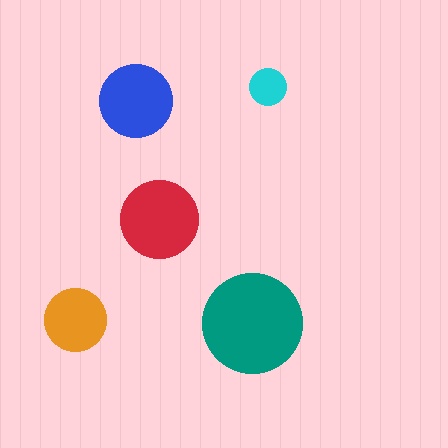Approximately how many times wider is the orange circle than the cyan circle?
About 1.5 times wider.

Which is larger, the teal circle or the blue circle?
The teal one.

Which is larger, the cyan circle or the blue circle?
The blue one.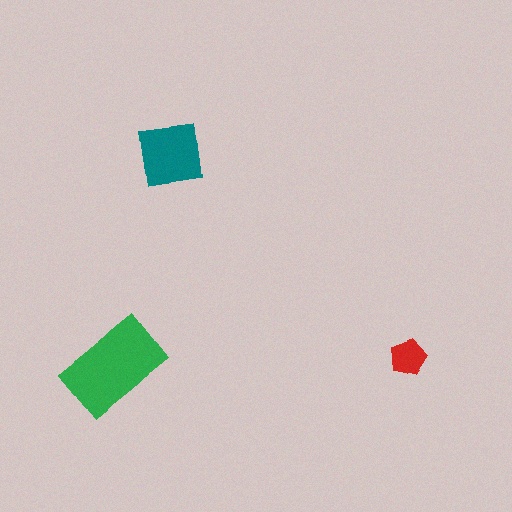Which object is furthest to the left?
The green rectangle is leftmost.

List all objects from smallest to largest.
The red pentagon, the teal square, the green rectangle.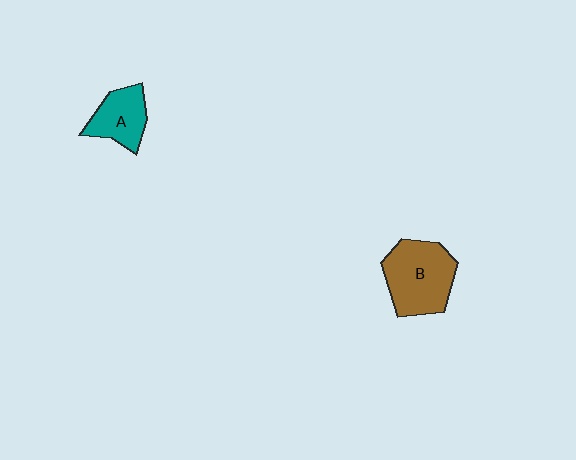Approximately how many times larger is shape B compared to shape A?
Approximately 1.6 times.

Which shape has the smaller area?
Shape A (teal).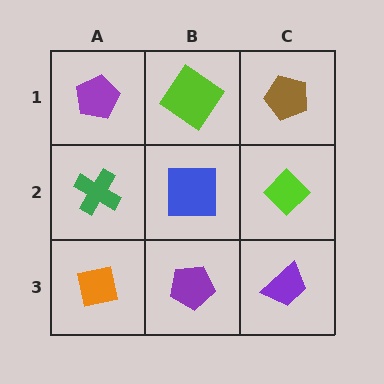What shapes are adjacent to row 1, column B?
A blue square (row 2, column B), a purple pentagon (row 1, column A), a brown pentagon (row 1, column C).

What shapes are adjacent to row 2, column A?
A purple pentagon (row 1, column A), an orange square (row 3, column A), a blue square (row 2, column B).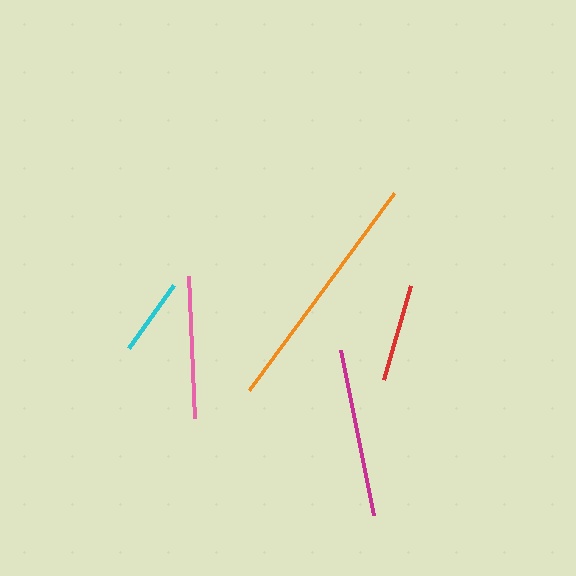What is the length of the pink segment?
The pink segment is approximately 142 pixels long.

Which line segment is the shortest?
The cyan line is the shortest at approximately 77 pixels.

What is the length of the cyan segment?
The cyan segment is approximately 77 pixels long.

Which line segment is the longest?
The orange line is the longest at approximately 244 pixels.